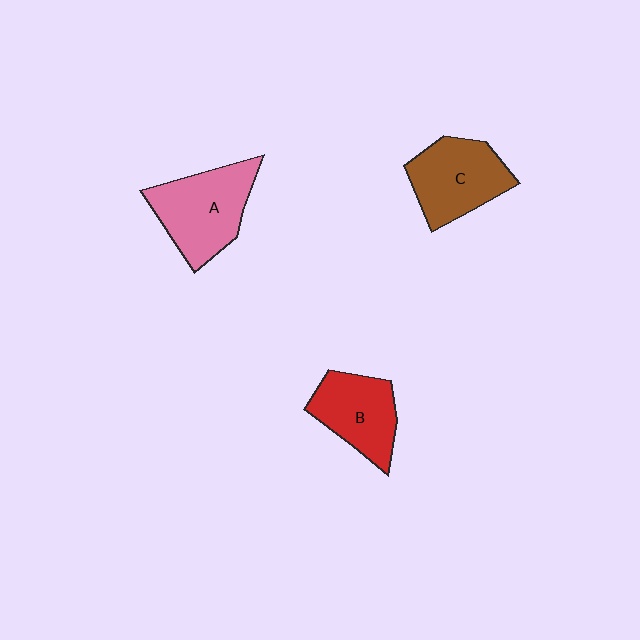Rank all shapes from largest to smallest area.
From largest to smallest: A (pink), C (brown), B (red).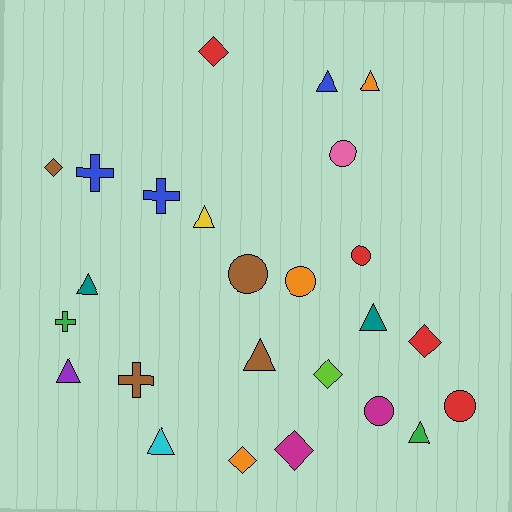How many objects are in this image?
There are 25 objects.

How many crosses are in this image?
There are 4 crosses.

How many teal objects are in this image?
There are 2 teal objects.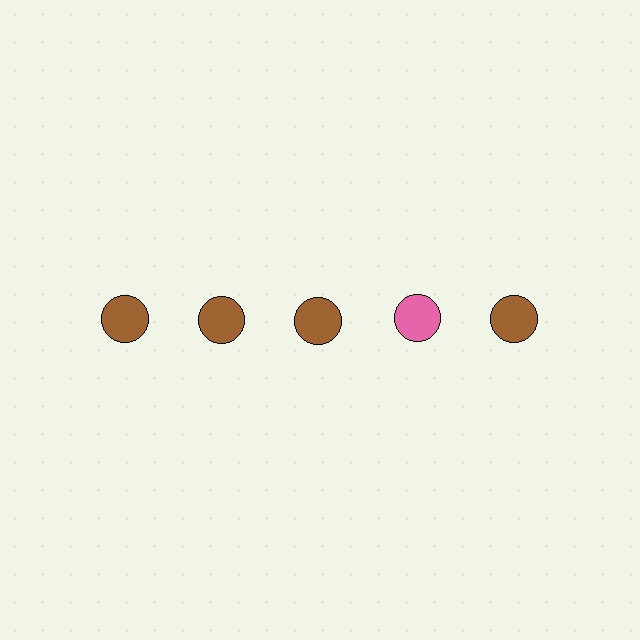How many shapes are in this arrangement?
There are 5 shapes arranged in a grid pattern.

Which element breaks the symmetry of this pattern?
The pink circle in the top row, second from right column breaks the symmetry. All other shapes are brown circles.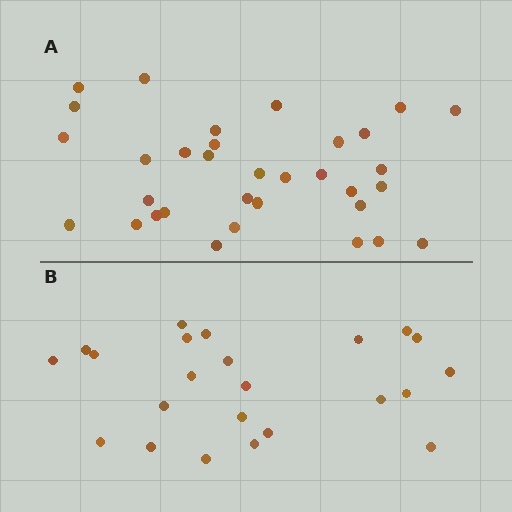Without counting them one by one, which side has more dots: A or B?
Region A (the top region) has more dots.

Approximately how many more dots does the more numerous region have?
Region A has roughly 10 or so more dots than region B.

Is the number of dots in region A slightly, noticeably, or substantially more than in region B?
Region A has noticeably more, but not dramatically so. The ratio is roughly 1.4 to 1.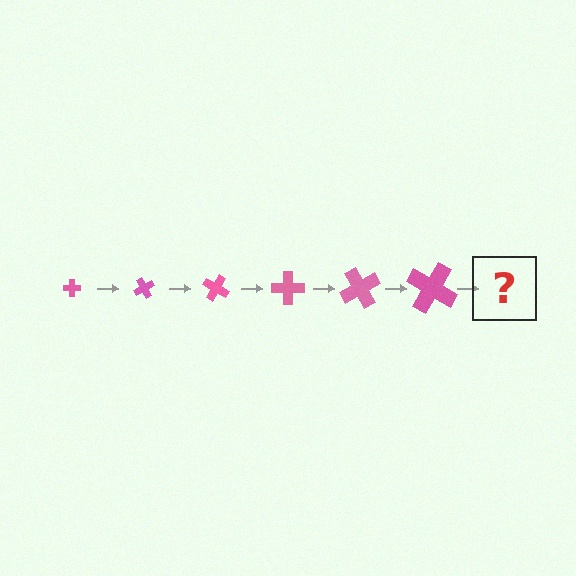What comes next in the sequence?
The next element should be a cross, larger than the previous one and rotated 360 degrees from the start.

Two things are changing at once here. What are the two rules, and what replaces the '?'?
The two rules are that the cross grows larger each step and it rotates 60 degrees each step. The '?' should be a cross, larger than the previous one and rotated 360 degrees from the start.